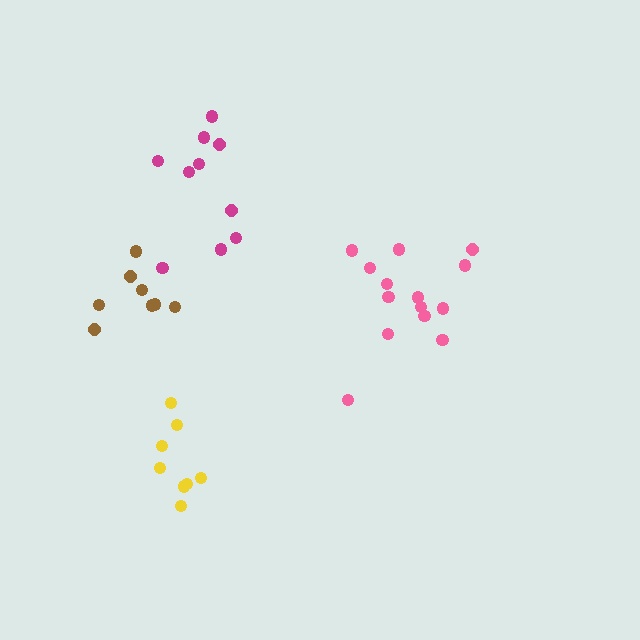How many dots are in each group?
Group 1: 8 dots, Group 2: 14 dots, Group 3: 10 dots, Group 4: 9 dots (41 total).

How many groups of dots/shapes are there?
There are 4 groups.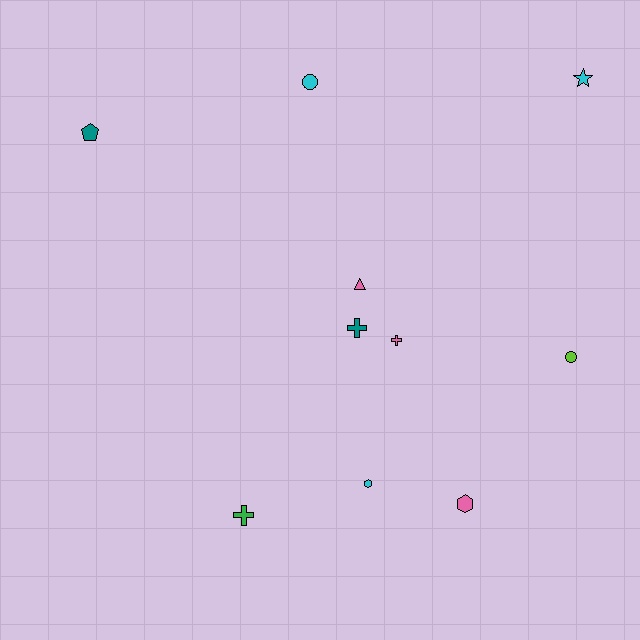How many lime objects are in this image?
There is 1 lime object.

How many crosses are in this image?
There are 3 crosses.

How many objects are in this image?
There are 10 objects.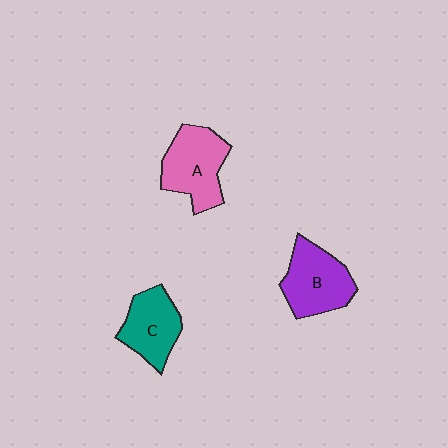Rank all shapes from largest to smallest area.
From largest to smallest: A (pink), B (purple), C (teal).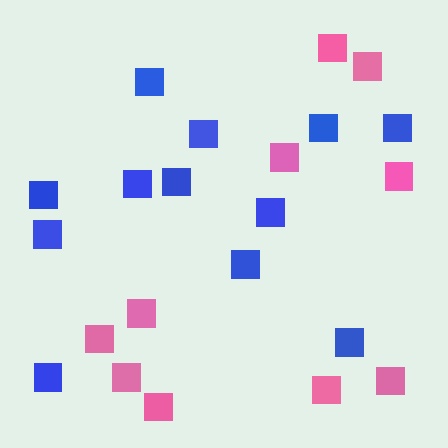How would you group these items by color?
There are 2 groups: one group of pink squares (10) and one group of blue squares (12).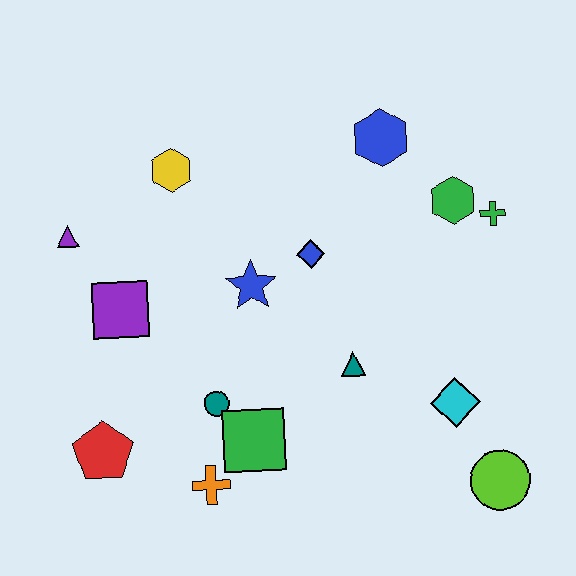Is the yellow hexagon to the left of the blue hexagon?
Yes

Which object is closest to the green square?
The teal circle is closest to the green square.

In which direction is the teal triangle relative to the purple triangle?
The teal triangle is to the right of the purple triangle.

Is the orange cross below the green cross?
Yes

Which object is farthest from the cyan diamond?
The purple triangle is farthest from the cyan diamond.